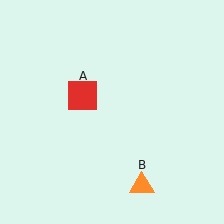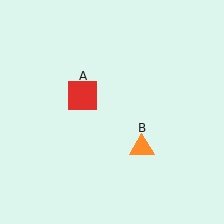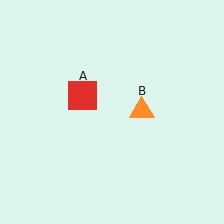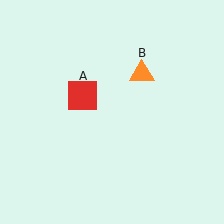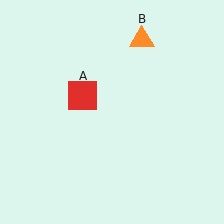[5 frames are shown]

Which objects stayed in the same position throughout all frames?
Red square (object A) remained stationary.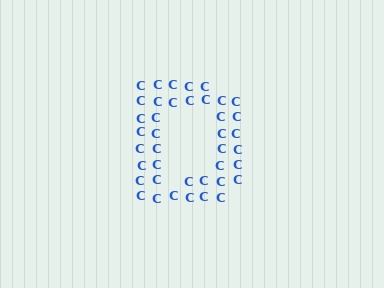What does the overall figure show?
The overall figure shows the letter D.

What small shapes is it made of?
It is made of small letter C's.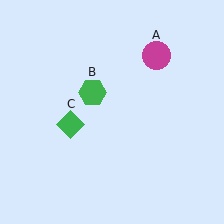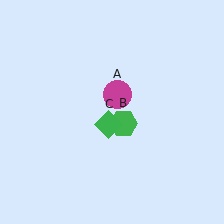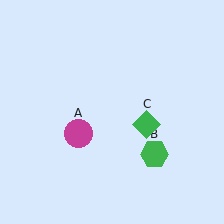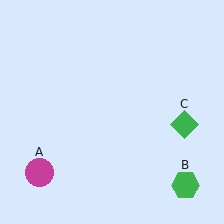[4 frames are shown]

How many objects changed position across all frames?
3 objects changed position: magenta circle (object A), green hexagon (object B), green diamond (object C).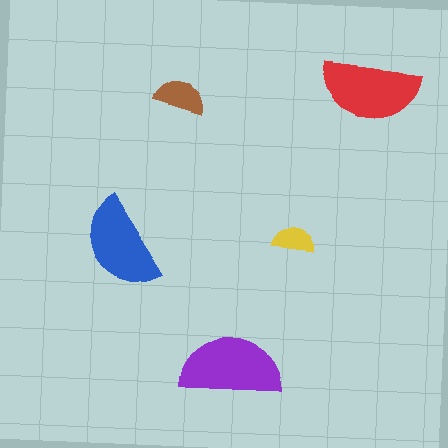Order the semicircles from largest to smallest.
the purple one, the red one, the blue one, the brown one, the yellow one.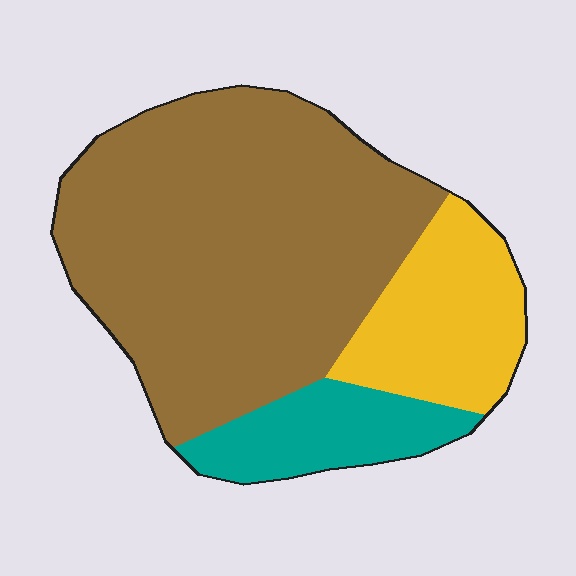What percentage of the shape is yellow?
Yellow covers 20% of the shape.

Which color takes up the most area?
Brown, at roughly 65%.